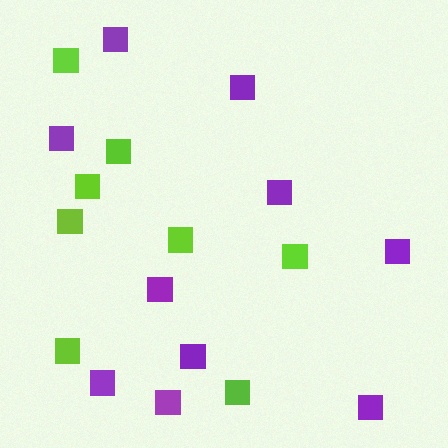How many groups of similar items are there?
There are 2 groups: one group of purple squares (10) and one group of lime squares (8).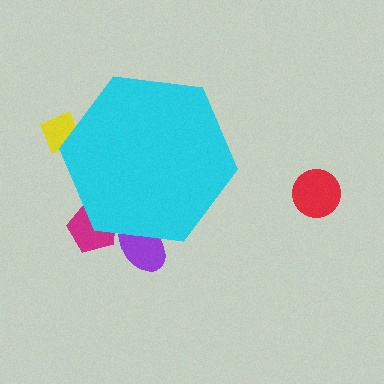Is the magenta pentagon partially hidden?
Yes, the magenta pentagon is partially hidden behind the cyan hexagon.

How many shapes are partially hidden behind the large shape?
3 shapes are partially hidden.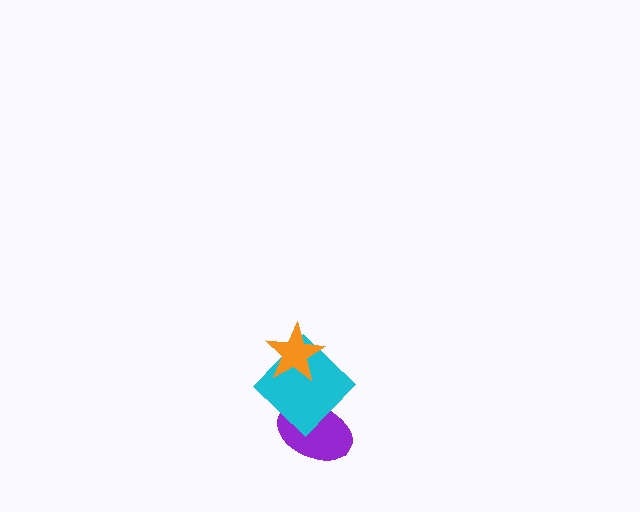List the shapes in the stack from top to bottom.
From top to bottom: the orange star, the cyan diamond, the purple ellipse.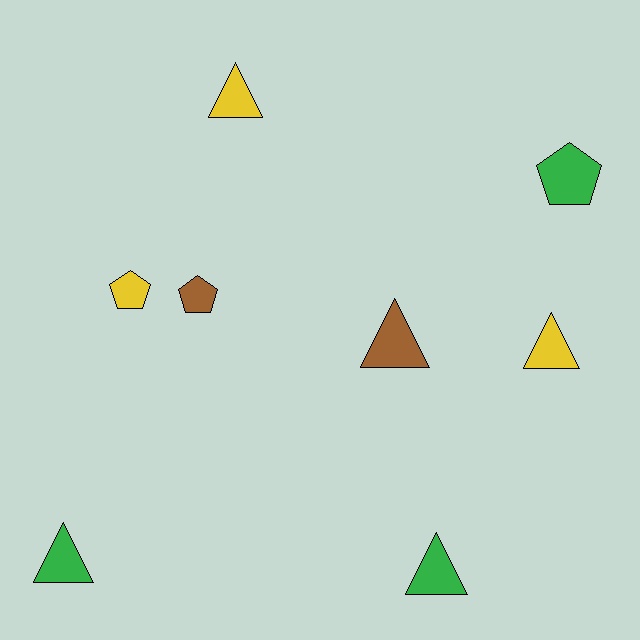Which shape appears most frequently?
Triangle, with 5 objects.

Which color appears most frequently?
Yellow, with 3 objects.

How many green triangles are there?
There are 2 green triangles.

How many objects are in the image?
There are 8 objects.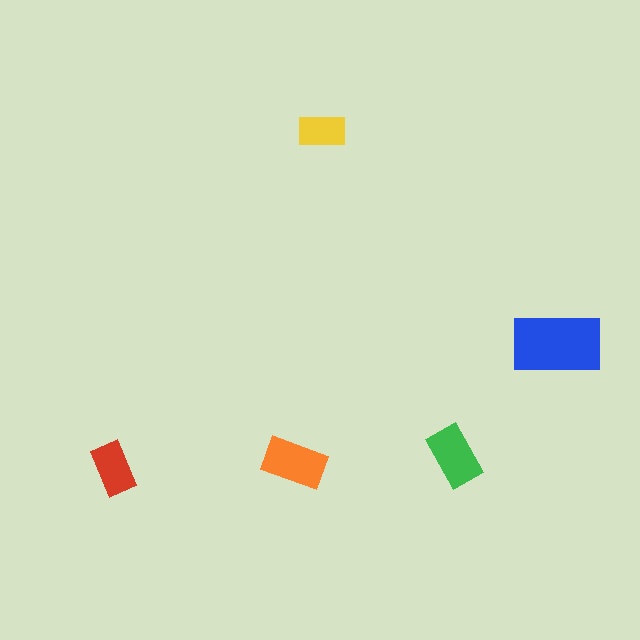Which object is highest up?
The yellow rectangle is topmost.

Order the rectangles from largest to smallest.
the blue one, the orange one, the green one, the red one, the yellow one.